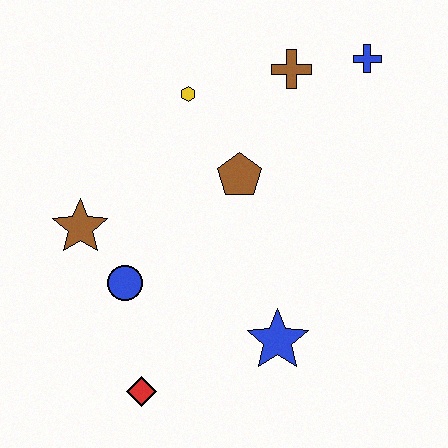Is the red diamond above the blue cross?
No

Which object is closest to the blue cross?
The brown cross is closest to the blue cross.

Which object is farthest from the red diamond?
The blue cross is farthest from the red diamond.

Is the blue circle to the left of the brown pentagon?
Yes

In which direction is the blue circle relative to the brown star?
The blue circle is below the brown star.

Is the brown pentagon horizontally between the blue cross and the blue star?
No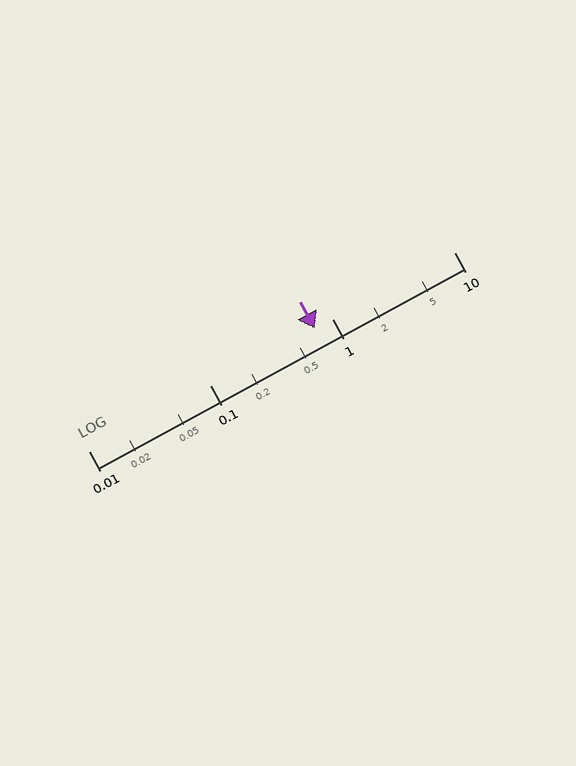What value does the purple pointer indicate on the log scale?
The pointer indicates approximately 0.72.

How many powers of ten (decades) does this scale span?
The scale spans 3 decades, from 0.01 to 10.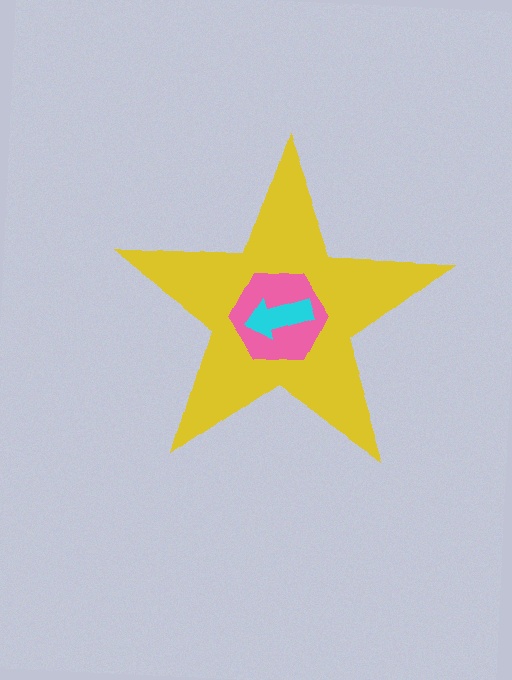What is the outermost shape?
The yellow star.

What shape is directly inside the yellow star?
The pink hexagon.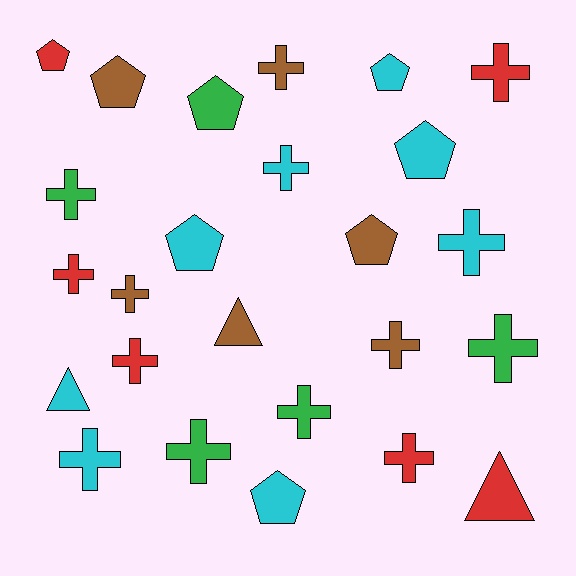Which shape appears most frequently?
Cross, with 14 objects.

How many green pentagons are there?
There is 1 green pentagon.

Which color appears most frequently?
Cyan, with 8 objects.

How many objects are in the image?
There are 25 objects.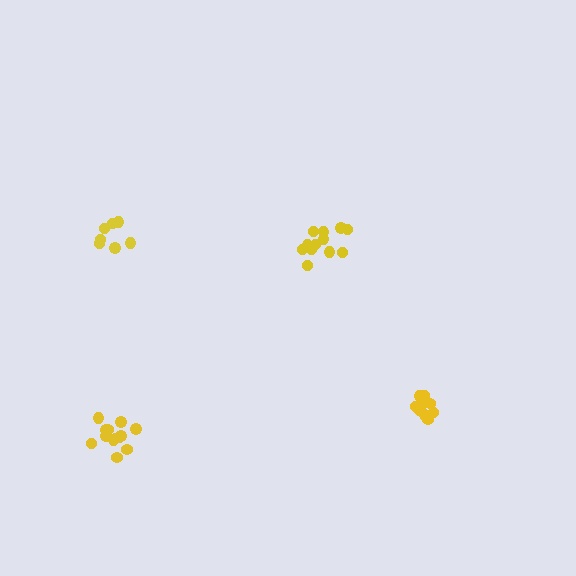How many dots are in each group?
Group 1: 13 dots, Group 2: 9 dots, Group 3: 12 dots, Group 4: 7 dots (41 total).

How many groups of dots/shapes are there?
There are 4 groups.